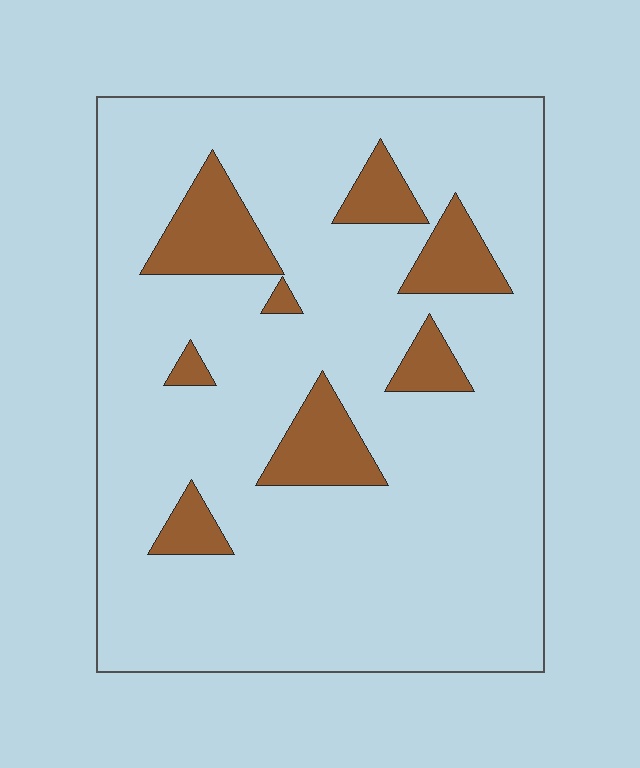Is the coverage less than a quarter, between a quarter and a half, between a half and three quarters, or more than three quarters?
Less than a quarter.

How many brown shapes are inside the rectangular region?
8.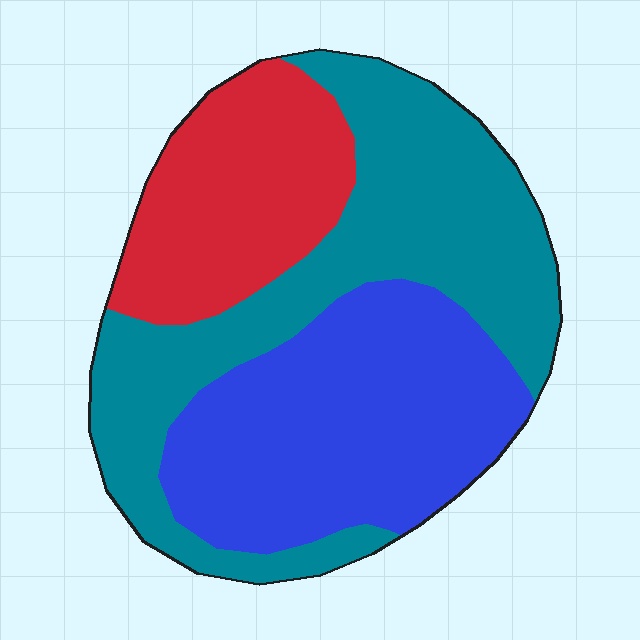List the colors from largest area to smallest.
From largest to smallest: teal, blue, red.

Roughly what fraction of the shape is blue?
Blue covers about 35% of the shape.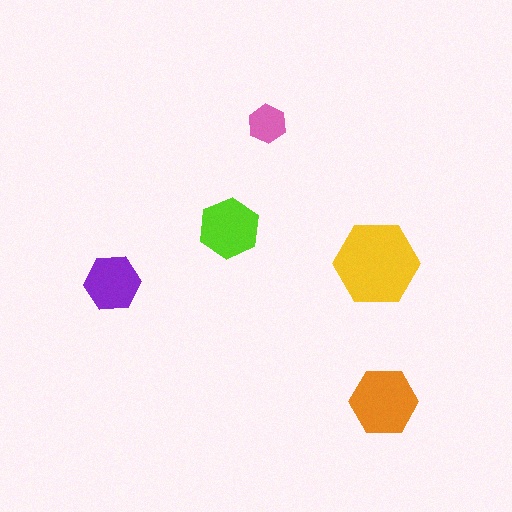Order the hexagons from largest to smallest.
the yellow one, the orange one, the lime one, the purple one, the pink one.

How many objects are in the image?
There are 5 objects in the image.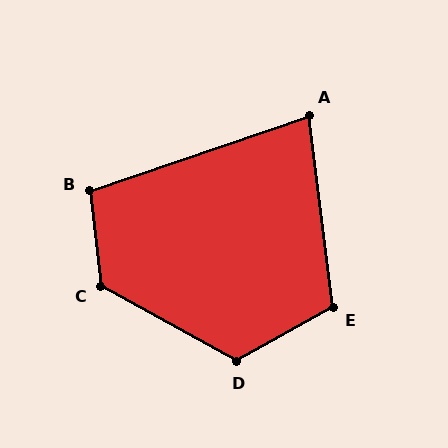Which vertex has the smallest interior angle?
A, at approximately 78 degrees.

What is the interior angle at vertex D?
Approximately 122 degrees (obtuse).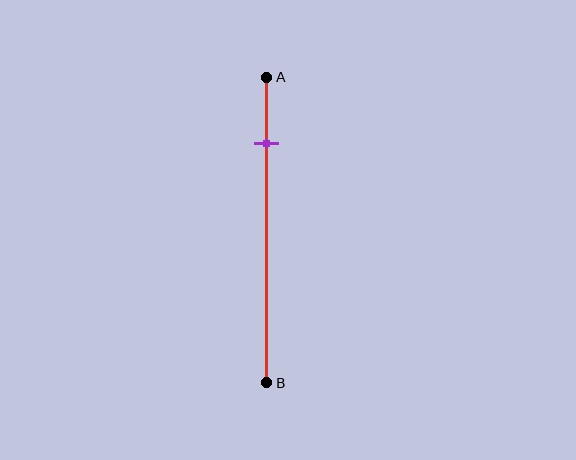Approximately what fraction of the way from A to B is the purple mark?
The purple mark is approximately 20% of the way from A to B.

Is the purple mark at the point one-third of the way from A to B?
No, the mark is at about 20% from A, not at the 33% one-third point.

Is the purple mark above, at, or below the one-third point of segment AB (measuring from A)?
The purple mark is above the one-third point of segment AB.